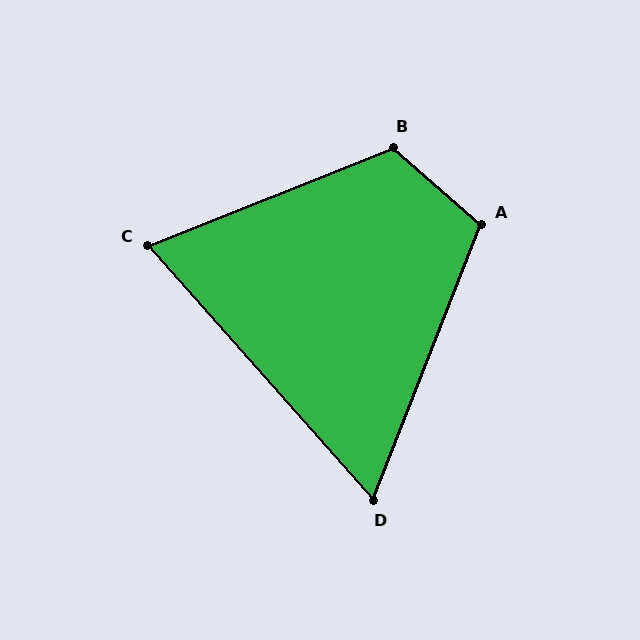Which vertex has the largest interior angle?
B, at approximately 117 degrees.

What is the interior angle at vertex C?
Approximately 70 degrees (acute).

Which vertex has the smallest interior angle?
D, at approximately 63 degrees.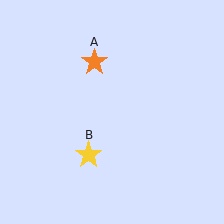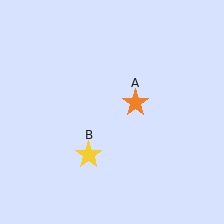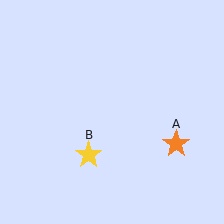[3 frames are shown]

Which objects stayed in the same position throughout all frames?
Yellow star (object B) remained stationary.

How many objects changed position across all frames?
1 object changed position: orange star (object A).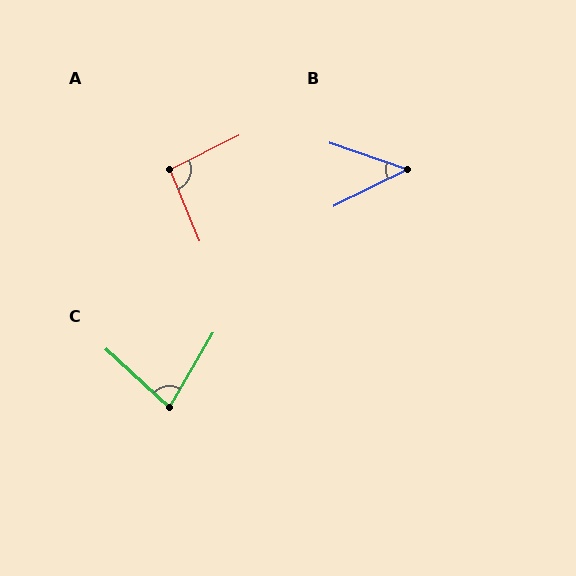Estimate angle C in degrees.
Approximately 77 degrees.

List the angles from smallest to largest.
B (45°), C (77°), A (95°).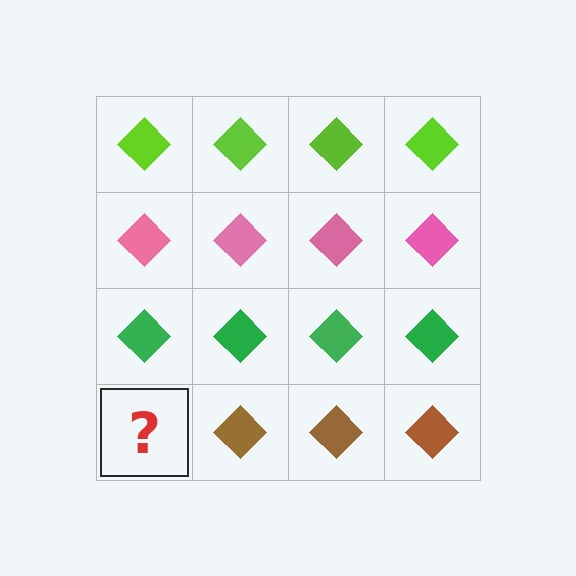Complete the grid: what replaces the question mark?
The question mark should be replaced with a brown diamond.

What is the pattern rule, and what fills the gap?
The rule is that each row has a consistent color. The gap should be filled with a brown diamond.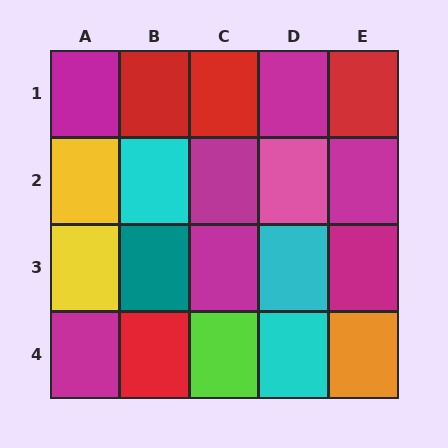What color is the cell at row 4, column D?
Cyan.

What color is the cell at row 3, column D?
Cyan.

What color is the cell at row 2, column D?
Pink.